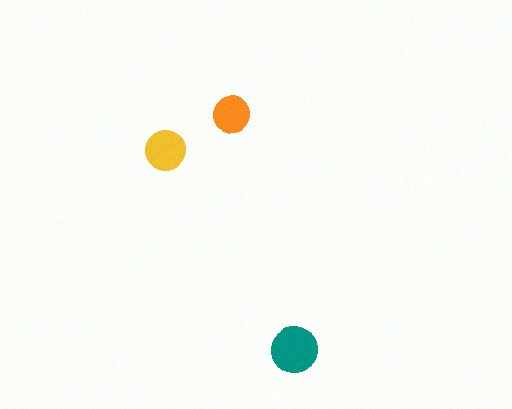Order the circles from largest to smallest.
the teal one, the yellow one, the orange one.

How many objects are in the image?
There are 3 objects in the image.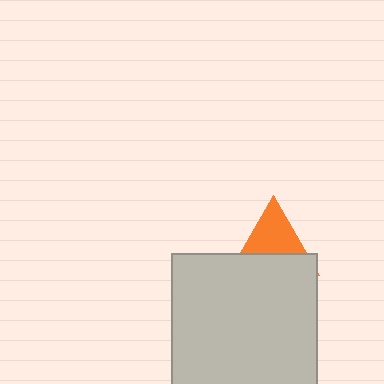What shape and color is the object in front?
The object in front is a light gray square.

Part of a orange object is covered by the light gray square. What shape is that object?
It is a triangle.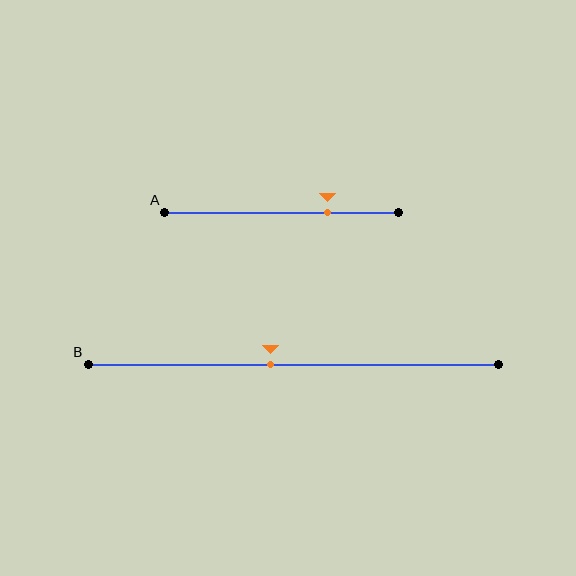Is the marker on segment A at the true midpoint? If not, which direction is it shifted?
No, the marker on segment A is shifted to the right by about 20% of the segment length.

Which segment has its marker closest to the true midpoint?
Segment B has its marker closest to the true midpoint.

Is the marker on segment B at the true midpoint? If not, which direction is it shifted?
No, the marker on segment B is shifted to the left by about 5% of the segment length.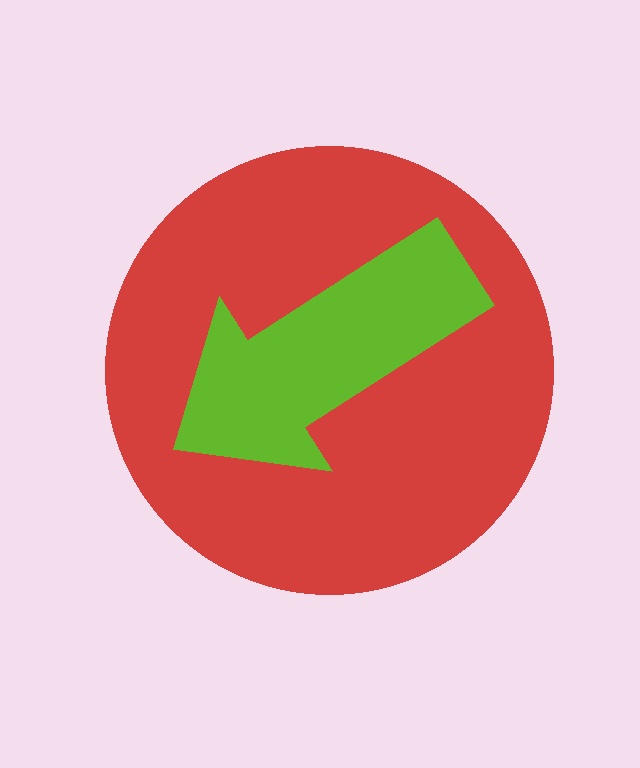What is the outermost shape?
The red circle.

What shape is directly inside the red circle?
The lime arrow.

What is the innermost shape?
The lime arrow.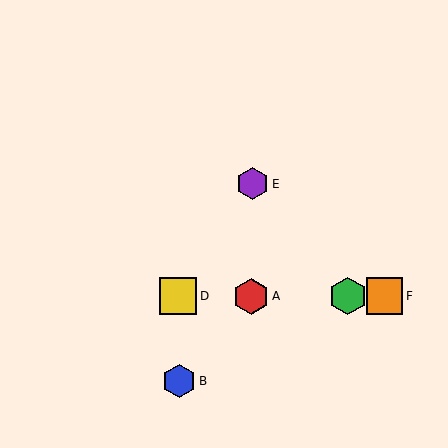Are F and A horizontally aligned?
Yes, both are at y≈296.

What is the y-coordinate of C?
Object C is at y≈296.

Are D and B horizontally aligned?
No, D is at y≈296 and B is at y≈381.